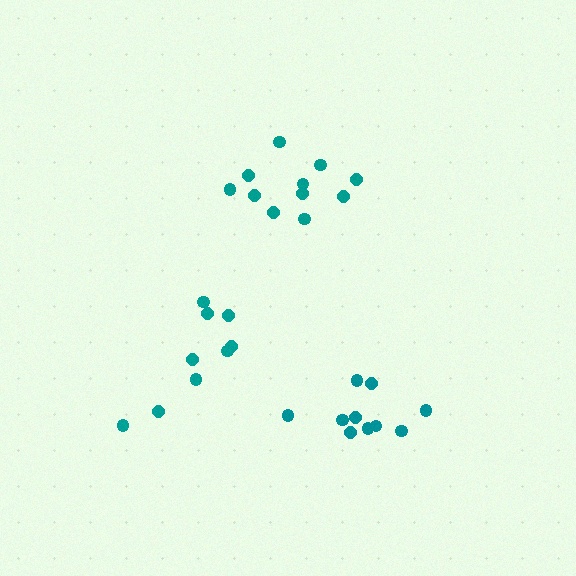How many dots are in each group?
Group 1: 11 dots, Group 2: 9 dots, Group 3: 10 dots (30 total).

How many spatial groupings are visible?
There are 3 spatial groupings.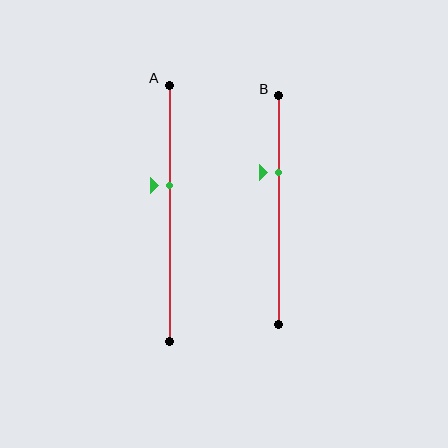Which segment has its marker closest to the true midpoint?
Segment A has its marker closest to the true midpoint.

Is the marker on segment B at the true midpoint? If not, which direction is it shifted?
No, the marker on segment B is shifted upward by about 17% of the segment length.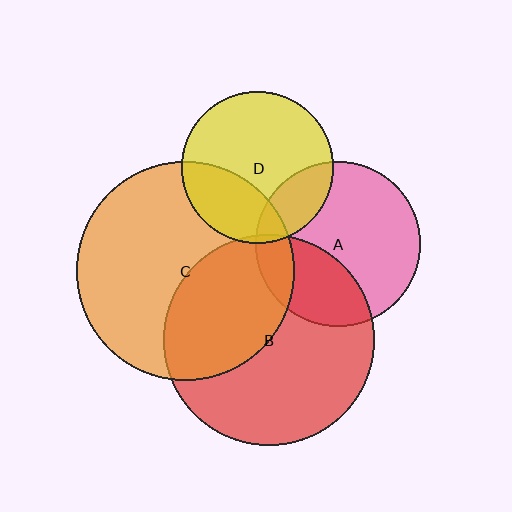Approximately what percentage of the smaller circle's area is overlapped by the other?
Approximately 20%.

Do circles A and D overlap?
Yes.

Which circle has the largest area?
Circle C (orange).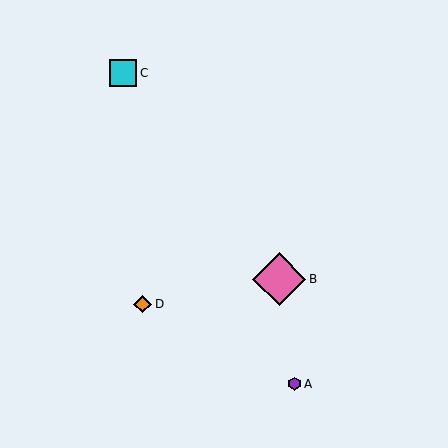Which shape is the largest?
The pink diamond (labeled B) is the largest.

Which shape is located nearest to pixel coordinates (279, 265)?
The pink diamond (labeled B) at (279, 279) is nearest to that location.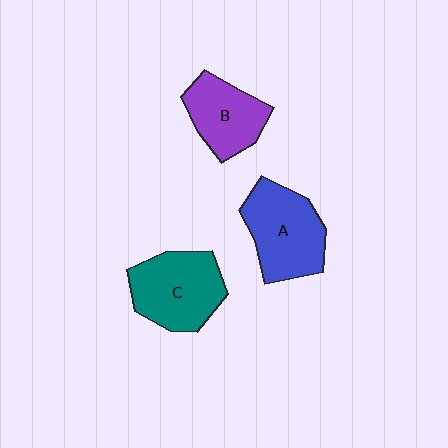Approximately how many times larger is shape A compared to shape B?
Approximately 1.3 times.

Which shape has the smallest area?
Shape B (purple).